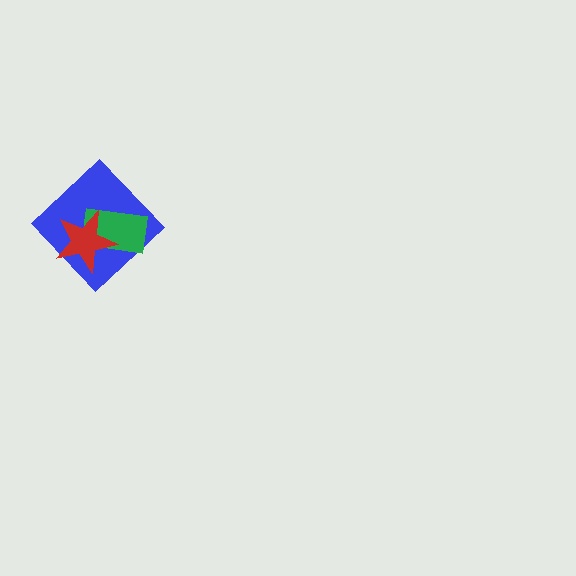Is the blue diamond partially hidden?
Yes, it is partially covered by another shape.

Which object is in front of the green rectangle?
The red star is in front of the green rectangle.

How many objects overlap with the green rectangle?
2 objects overlap with the green rectangle.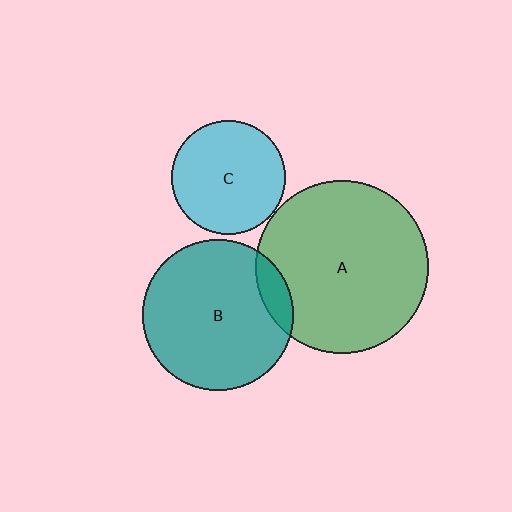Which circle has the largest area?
Circle A (green).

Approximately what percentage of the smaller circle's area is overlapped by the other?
Approximately 10%.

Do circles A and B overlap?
Yes.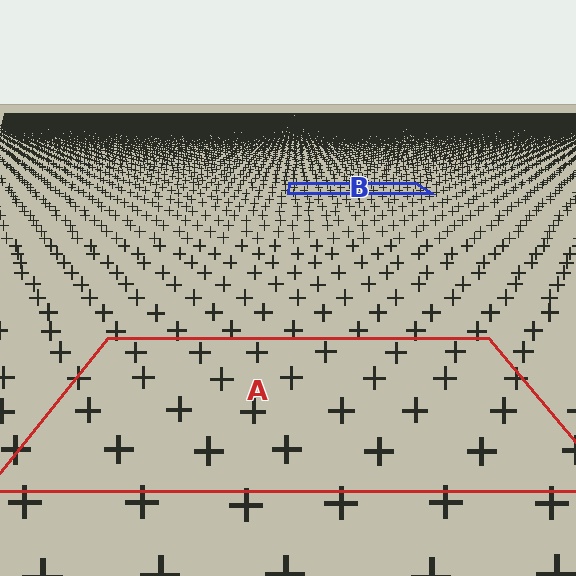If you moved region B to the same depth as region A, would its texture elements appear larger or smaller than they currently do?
They would appear larger. At a closer depth, the same texture elements are projected at a bigger on-screen size.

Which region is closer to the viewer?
Region A is closer. The texture elements there are larger and more spread out.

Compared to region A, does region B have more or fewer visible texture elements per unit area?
Region B has more texture elements per unit area — they are packed more densely because it is farther away.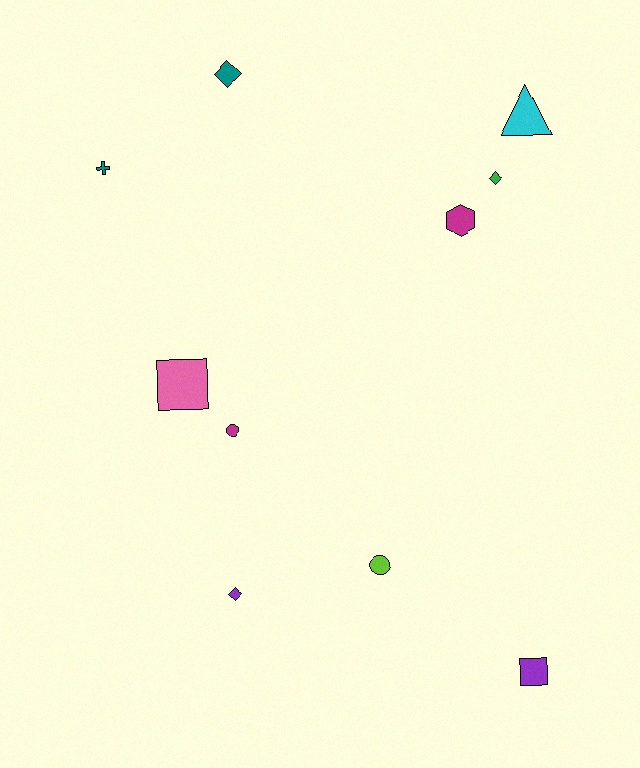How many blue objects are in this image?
There are no blue objects.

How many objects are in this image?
There are 10 objects.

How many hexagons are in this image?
There is 1 hexagon.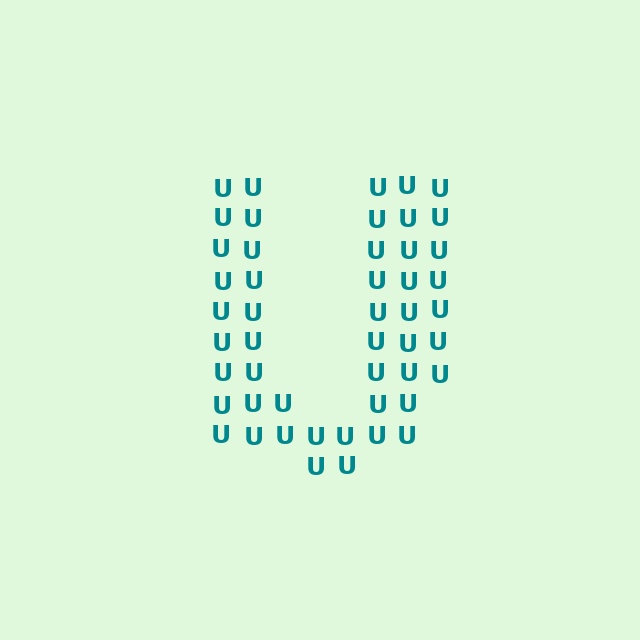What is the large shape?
The large shape is the letter U.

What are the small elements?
The small elements are letter U's.